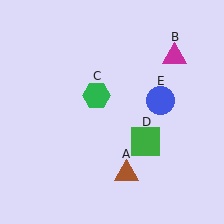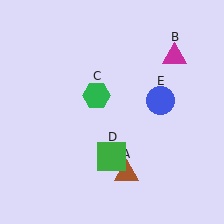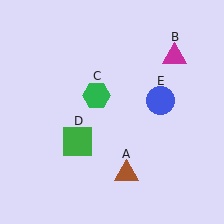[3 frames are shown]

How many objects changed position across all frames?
1 object changed position: green square (object D).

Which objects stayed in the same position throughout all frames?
Brown triangle (object A) and magenta triangle (object B) and green hexagon (object C) and blue circle (object E) remained stationary.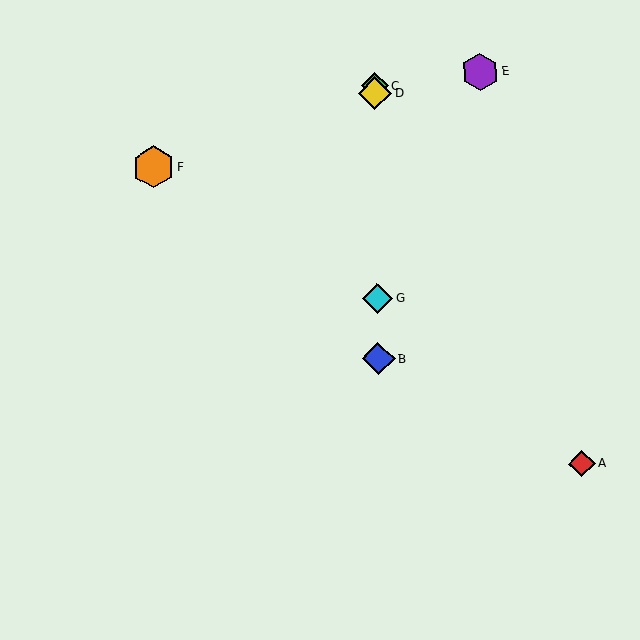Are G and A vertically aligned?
No, G is at x≈378 and A is at x≈582.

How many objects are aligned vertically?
4 objects (B, C, D, G) are aligned vertically.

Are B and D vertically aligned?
Yes, both are at x≈378.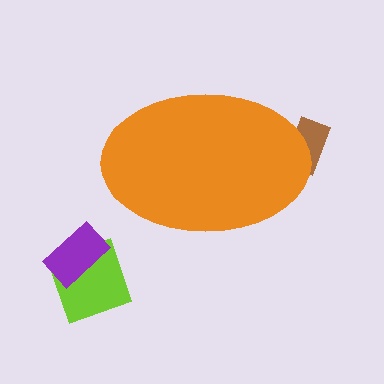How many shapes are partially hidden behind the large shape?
1 shape is partially hidden.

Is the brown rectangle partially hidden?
Yes, the brown rectangle is partially hidden behind the orange ellipse.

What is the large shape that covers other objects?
An orange ellipse.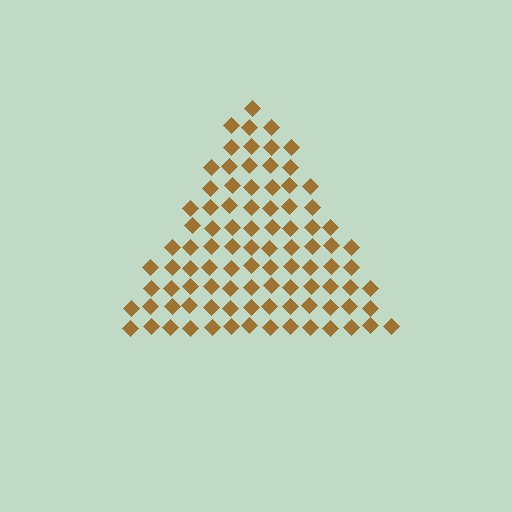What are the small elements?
The small elements are diamonds.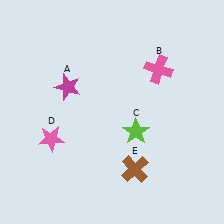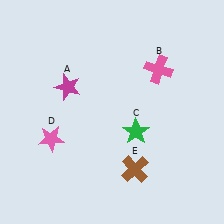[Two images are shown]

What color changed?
The star (C) changed from lime in Image 1 to green in Image 2.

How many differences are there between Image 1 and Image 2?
There is 1 difference between the two images.